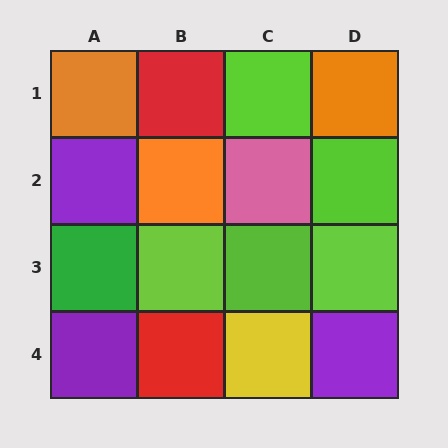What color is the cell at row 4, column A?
Purple.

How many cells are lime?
5 cells are lime.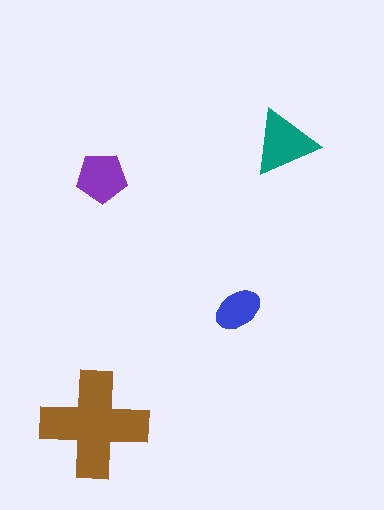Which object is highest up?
The teal triangle is topmost.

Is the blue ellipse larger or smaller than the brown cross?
Smaller.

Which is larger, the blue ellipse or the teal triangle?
The teal triangle.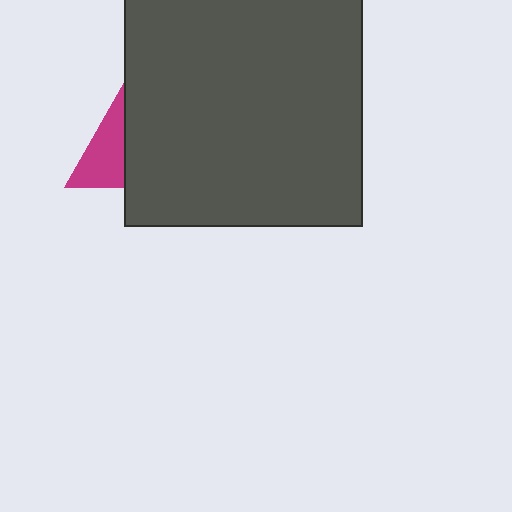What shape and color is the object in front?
The object in front is a dark gray square.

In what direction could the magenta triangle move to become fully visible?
The magenta triangle could move left. That would shift it out from behind the dark gray square entirely.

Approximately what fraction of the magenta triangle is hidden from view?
Roughly 59% of the magenta triangle is hidden behind the dark gray square.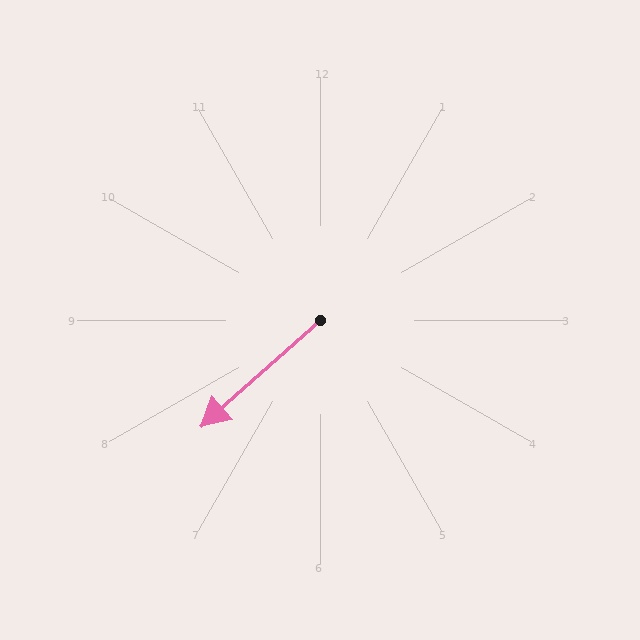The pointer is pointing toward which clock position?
Roughly 8 o'clock.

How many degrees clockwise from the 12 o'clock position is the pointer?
Approximately 228 degrees.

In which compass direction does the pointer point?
Southwest.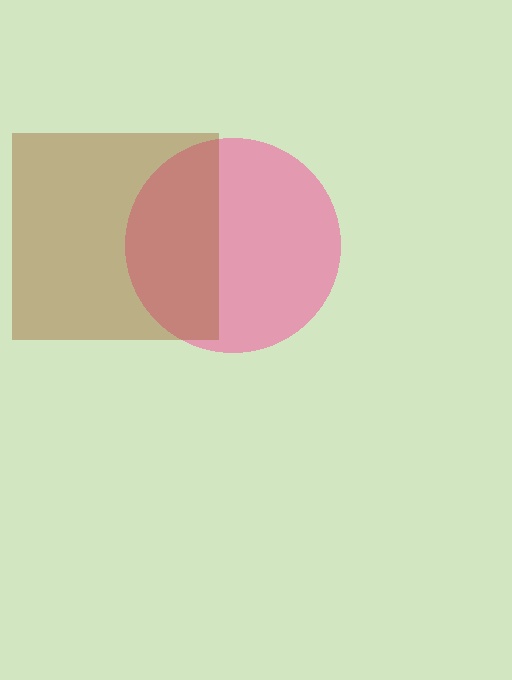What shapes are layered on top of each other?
The layered shapes are: a pink circle, a brown square.